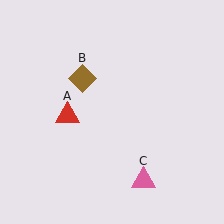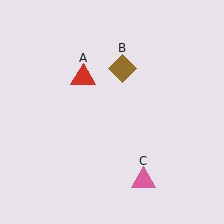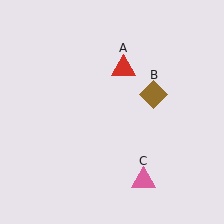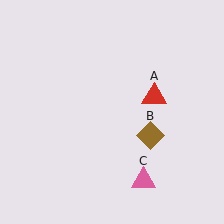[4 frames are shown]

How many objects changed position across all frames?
2 objects changed position: red triangle (object A), brown diamond (object B).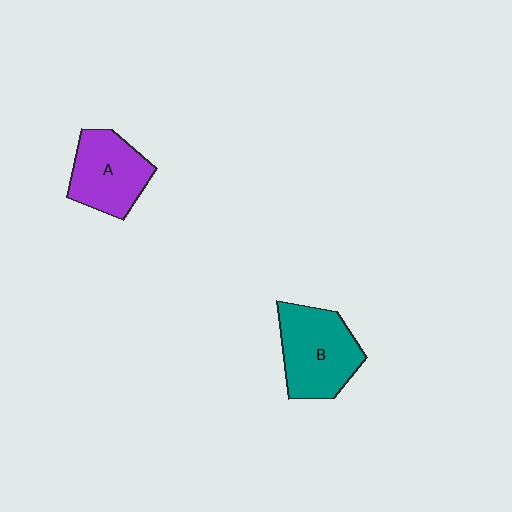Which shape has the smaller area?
Shape A (purple).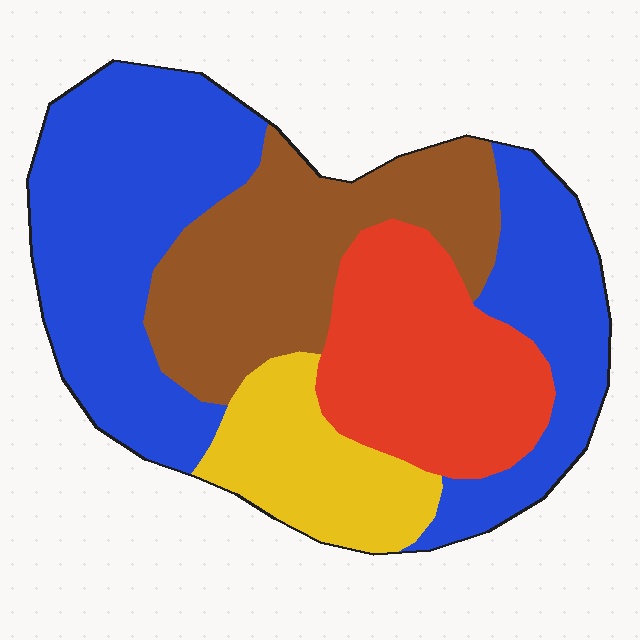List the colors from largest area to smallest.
From largest to smallest: blue, brown, red, yellow.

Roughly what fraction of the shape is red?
Red covers roughly 20% of the shape.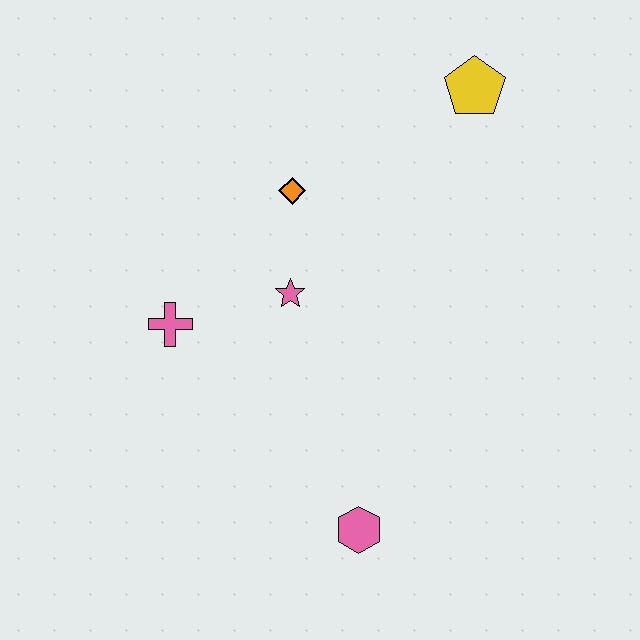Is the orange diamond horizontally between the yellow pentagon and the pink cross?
Yes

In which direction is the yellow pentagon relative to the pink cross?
The yellow pentagon is to the right of the pink cross.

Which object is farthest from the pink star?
The yellow pentagon is farthest from the pink star.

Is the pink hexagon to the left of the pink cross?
No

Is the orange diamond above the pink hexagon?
Yes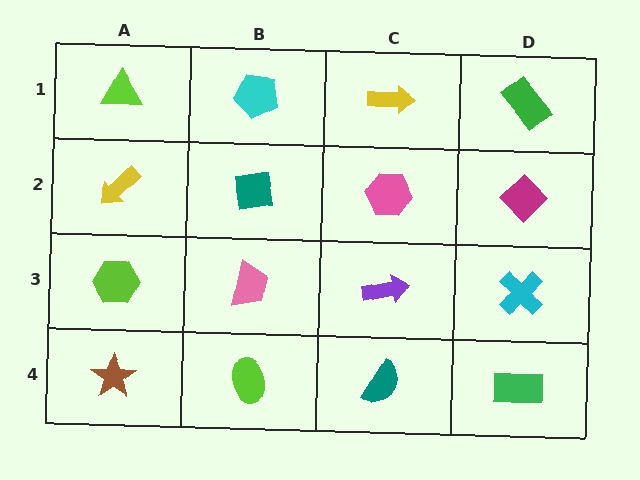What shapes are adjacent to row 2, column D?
A green rectangle (row 1, column D), a cyan cross (row 3, column D), a pink hexagon (row 2, column C).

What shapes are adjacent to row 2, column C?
A yellow arrow (row 1, column C), a purple arrow (row 3, column C), a teal square (row 2, column B), a magenta diamond (row 2, column D).